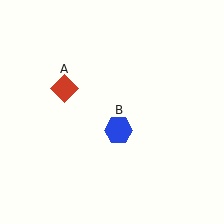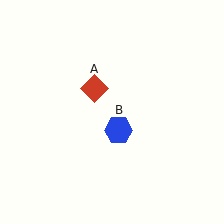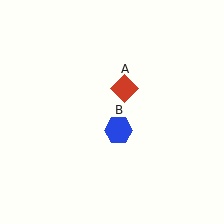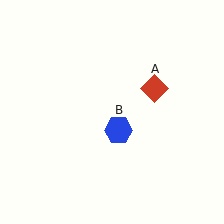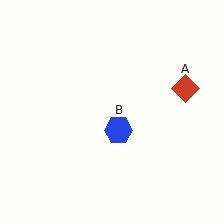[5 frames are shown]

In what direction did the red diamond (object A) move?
The red diamond (object A) moved right.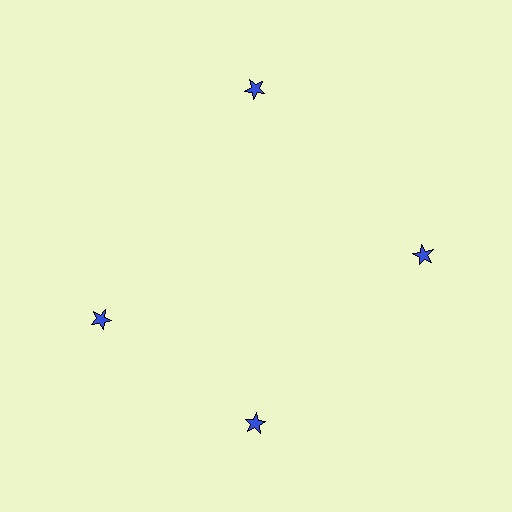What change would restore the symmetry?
The symmetry would be restored by rotating it back into even spacing with its neighbors so that all 4 stars sit at equal angles and equal distance from the center.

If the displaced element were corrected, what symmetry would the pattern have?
It would have 4-fold rotational symmetry — the pattern would map onto itself every 90 degrees.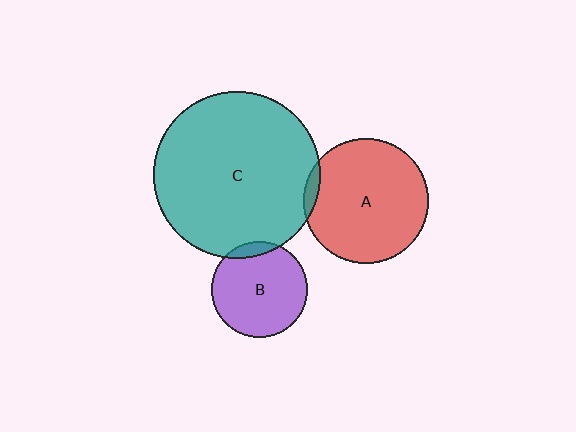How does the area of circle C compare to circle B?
Approximately 3.0 times.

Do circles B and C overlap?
Yes.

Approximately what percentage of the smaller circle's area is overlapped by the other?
Approximately 10%.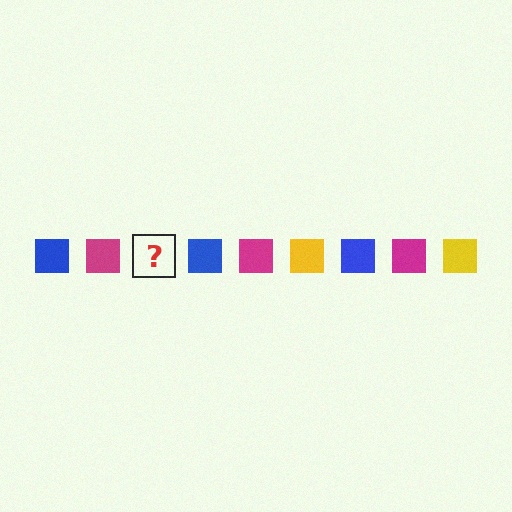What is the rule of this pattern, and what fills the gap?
The rule is that the pattern cycles through blue, magenta, yellow squares. The gap should be filled with a yellow square.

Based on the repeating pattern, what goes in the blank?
The blank should be a yellow square.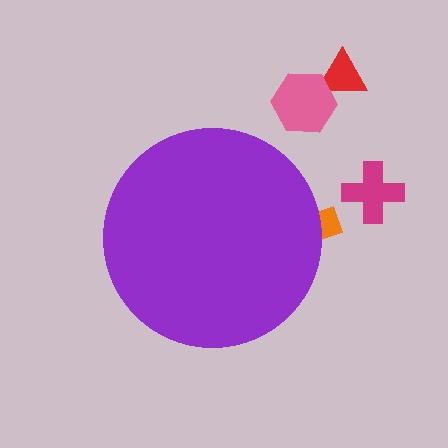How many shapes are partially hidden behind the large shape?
1 shape is partially hidden.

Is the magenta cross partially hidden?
No, the magenta cross is fully visible.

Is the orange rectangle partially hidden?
Yes, the orange rectangle is partially hidden behind the purple circle.